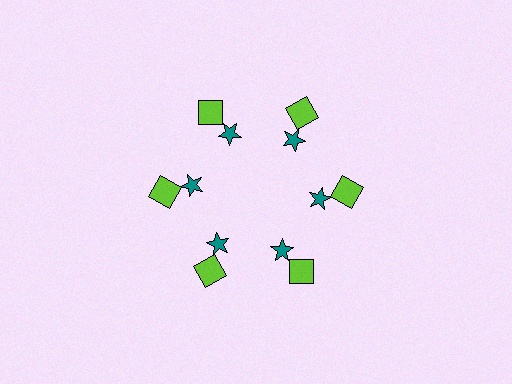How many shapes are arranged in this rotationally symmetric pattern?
There are 12 shapes, arranged in 6 groups of 2.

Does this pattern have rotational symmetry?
Yes, this pattern has 6-fold rotational symmetry. It looks the same after rotating 60 degrees around the center.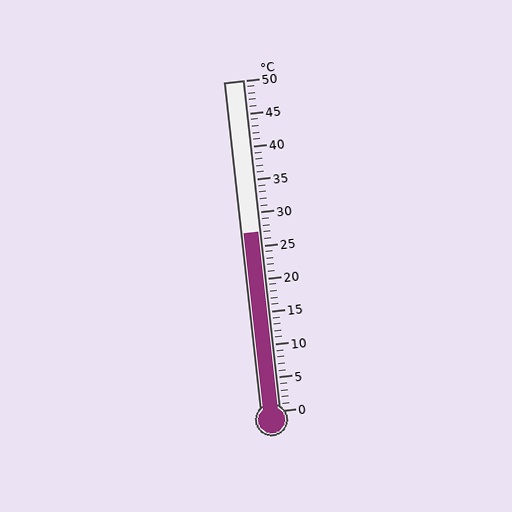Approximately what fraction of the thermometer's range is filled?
The thermometer is filled to approximately 55% of its range.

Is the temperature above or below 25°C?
The temperature is above 25°C.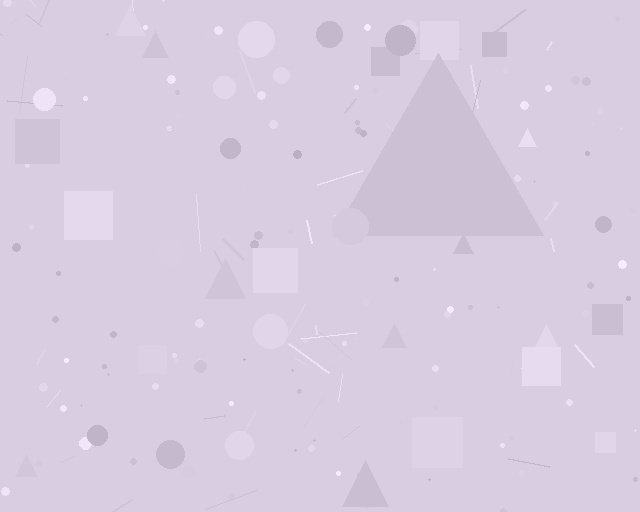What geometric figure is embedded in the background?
A triangle is embedded in the background.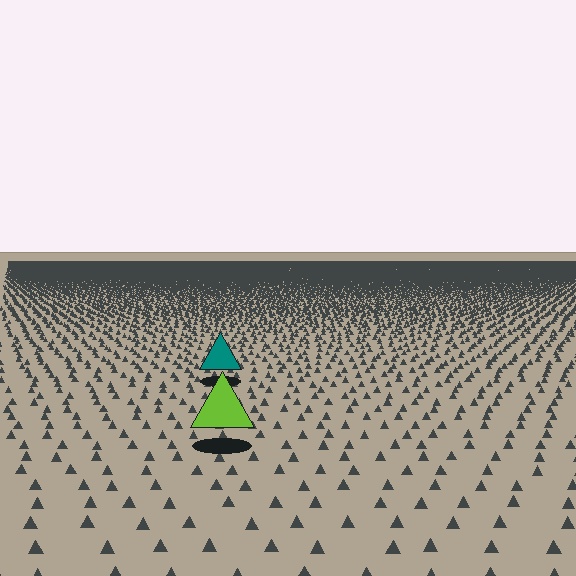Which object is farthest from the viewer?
The teal triangle is farthest from the viewer. It appears smaller and the ground texture around it is denser.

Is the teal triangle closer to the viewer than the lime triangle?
No. The lime triangle is closer — you can tell from the texture gradient: the ground texture is coarser near it.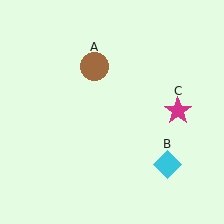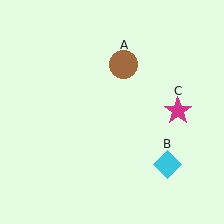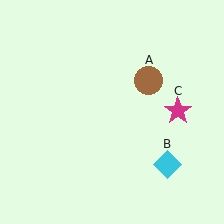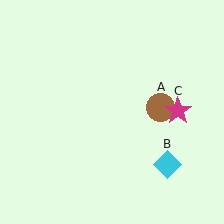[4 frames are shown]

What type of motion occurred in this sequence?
The brown circle (object A) rotated clockwise around the center of the scene.